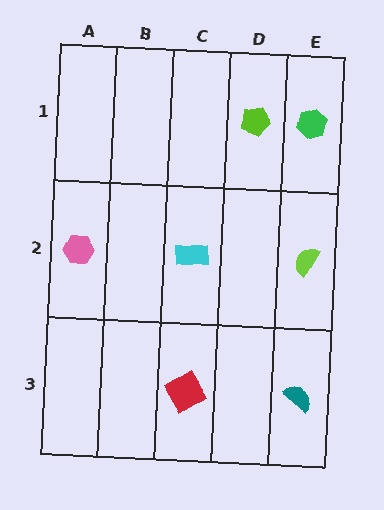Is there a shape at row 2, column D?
No, that cell is empty.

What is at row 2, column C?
A cyan rectangle.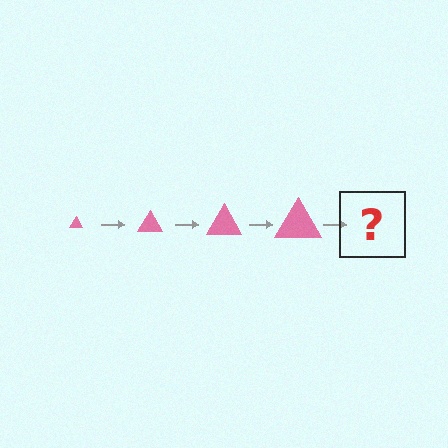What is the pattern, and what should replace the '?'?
The pattern is that the triangle gets progressively larger each step. The '?' should be a pink triangle, larger than the previous one.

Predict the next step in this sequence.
The next step is a pink triangle, larger than the previous one.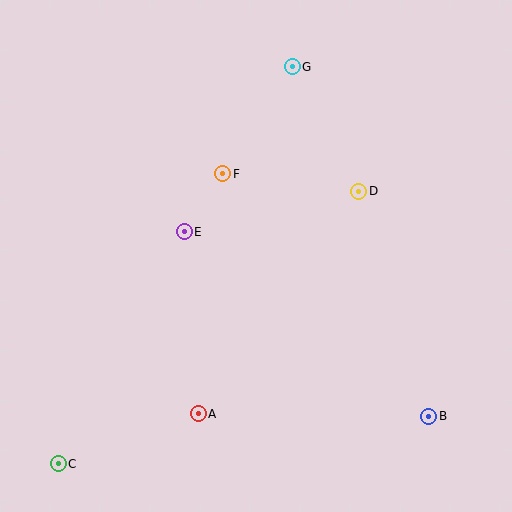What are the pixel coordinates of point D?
Point D is at (359, 191).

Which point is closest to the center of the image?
Point E at (184, 232) is closest to the center.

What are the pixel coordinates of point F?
Point F is at (223, 174).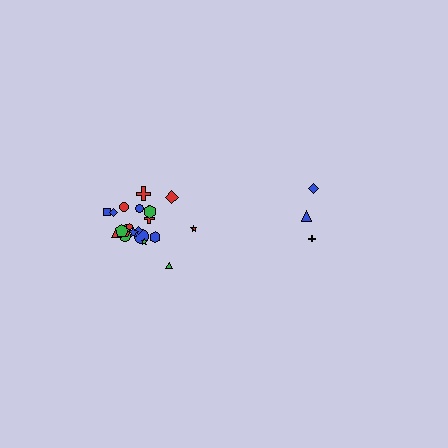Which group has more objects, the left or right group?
The left group.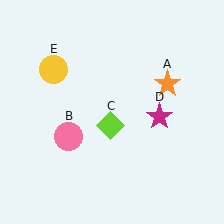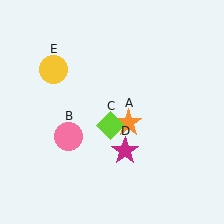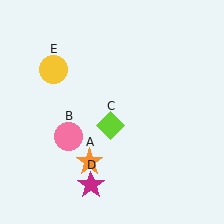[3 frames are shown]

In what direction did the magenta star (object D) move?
The magenta star (object D) moved down and to the left.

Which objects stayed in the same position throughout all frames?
Pink circle (object B) and lime diamond (object C) and yellow circle (object E) remained stationary.